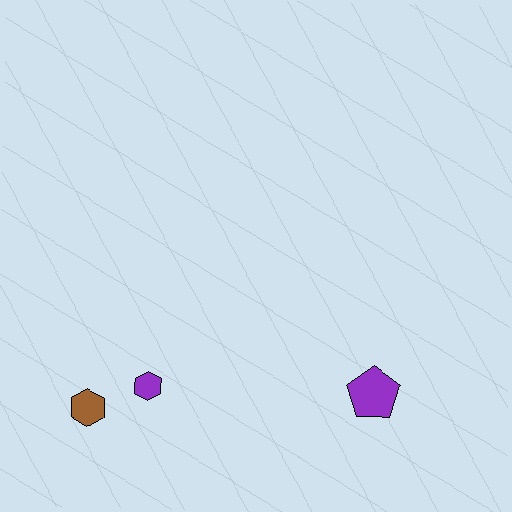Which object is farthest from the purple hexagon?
The purple pentagon is farthest from the purple hexagon.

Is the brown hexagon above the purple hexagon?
No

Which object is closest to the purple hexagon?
The brown hexagon is closest to the purple hexagon.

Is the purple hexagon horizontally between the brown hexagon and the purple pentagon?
Yes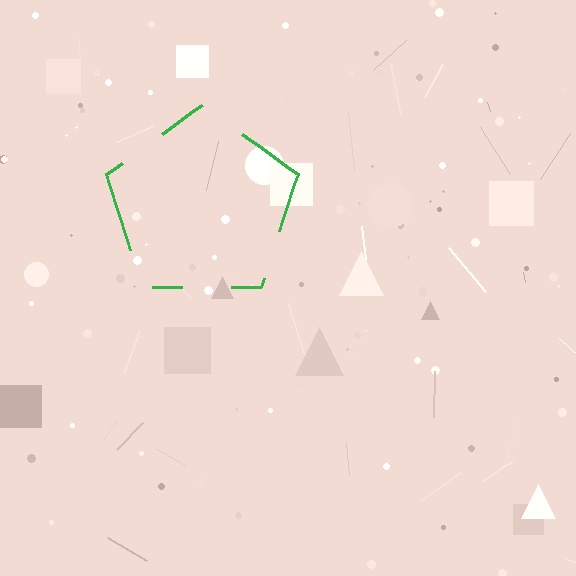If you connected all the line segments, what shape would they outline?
They would outline a pentagon.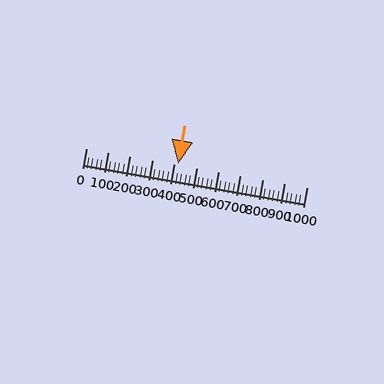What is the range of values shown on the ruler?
The ruler shows values from 0 to 1000.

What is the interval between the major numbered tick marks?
The major tick marks are spaced 100 units apart.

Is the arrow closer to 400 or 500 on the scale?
The arrow is closer to 400.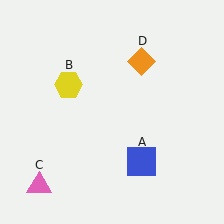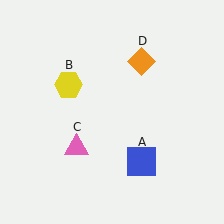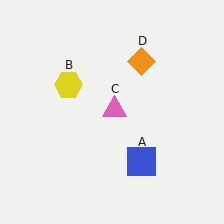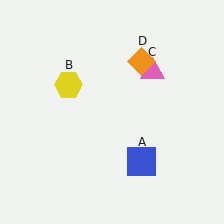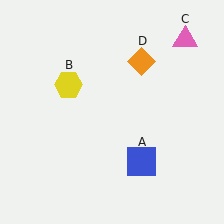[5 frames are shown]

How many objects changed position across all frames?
1 object changed position: pink triangle (object C).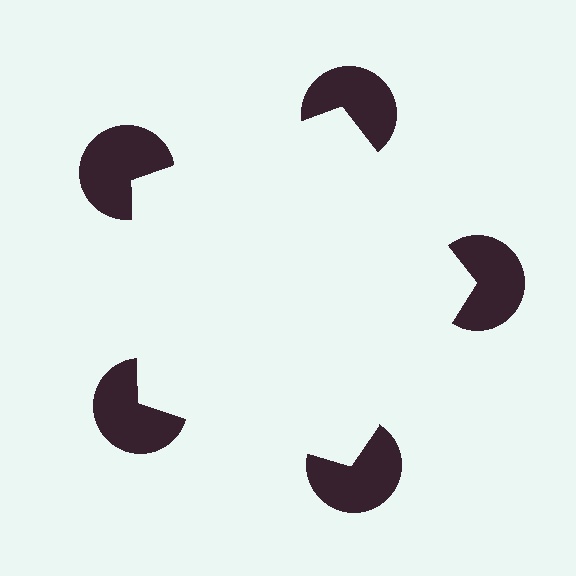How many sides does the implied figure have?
5 sides.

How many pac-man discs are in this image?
There are 5 — one at each vertex of the illusory pentagon.